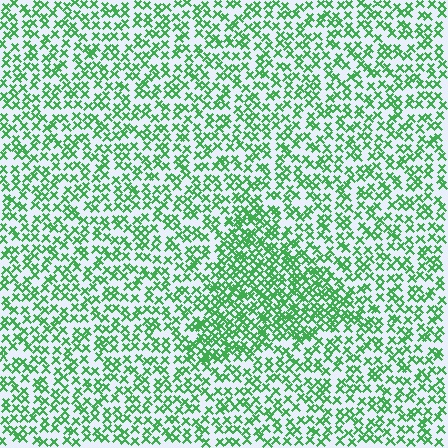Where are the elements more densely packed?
The elements are more densely packed inside the triangle boundary.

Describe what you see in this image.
The image contains small green elements arranged at two different densities. A triangle-shaped region is visible where the elements are more densely packed than the surrounding area.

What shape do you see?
I see a triangle.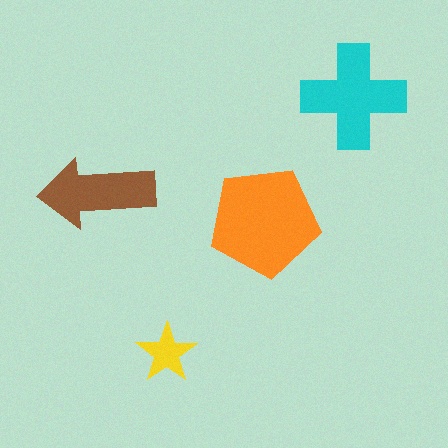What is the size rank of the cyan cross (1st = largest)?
2nd.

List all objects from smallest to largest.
The yellow star, the brown arrow, the cyan cross, the orange pentagon.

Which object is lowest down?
The yellow star is bottommost.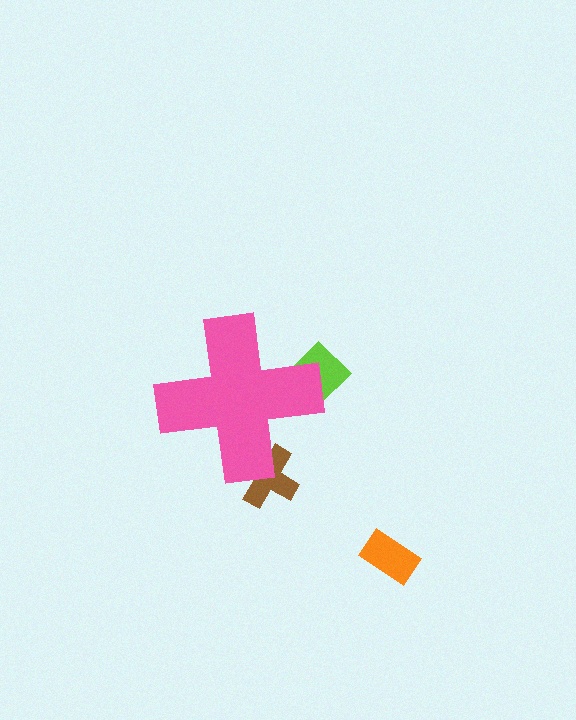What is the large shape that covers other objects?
A pink cross.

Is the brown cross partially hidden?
Yes, the brown cross is partially hidden behind the pink cross.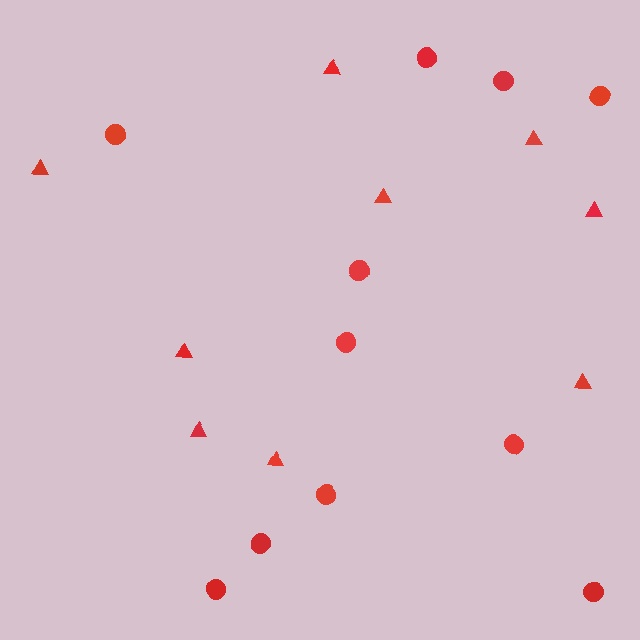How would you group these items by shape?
There are 2 groups: one group of circles (11) and one group of triangles (9).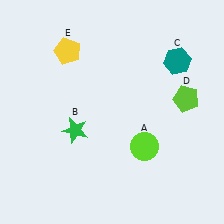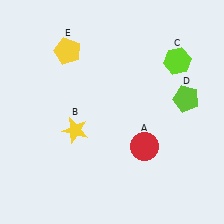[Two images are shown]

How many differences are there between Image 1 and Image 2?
There are 3 differences between the two images.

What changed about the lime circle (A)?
In Image 1, A is lime. In Image 2, it changed to red.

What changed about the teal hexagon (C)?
In Image 1, C is teal. In Image 2, it changed to lime.